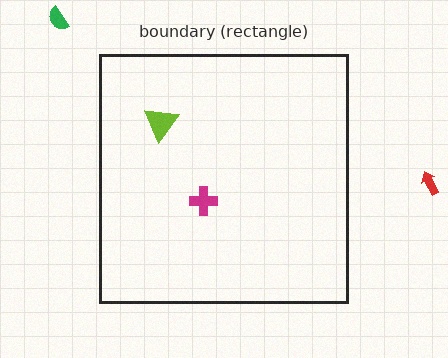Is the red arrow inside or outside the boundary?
Outside.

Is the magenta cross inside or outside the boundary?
Inside.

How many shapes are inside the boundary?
2 inside, 2 outside.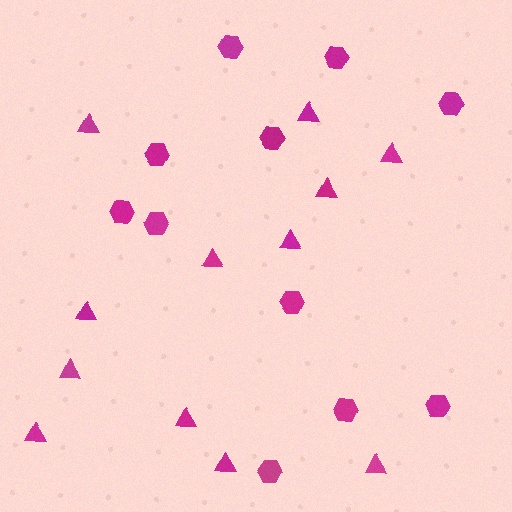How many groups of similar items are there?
There are 2 groups: one group of triangles (12) and one group of hexagons (11).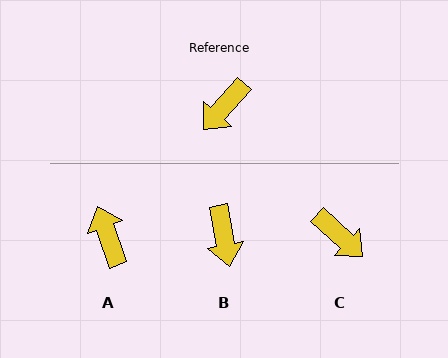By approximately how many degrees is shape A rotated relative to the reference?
Approximately 119 degrees clockwise.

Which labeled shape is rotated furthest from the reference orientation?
A, about 119 degrees away.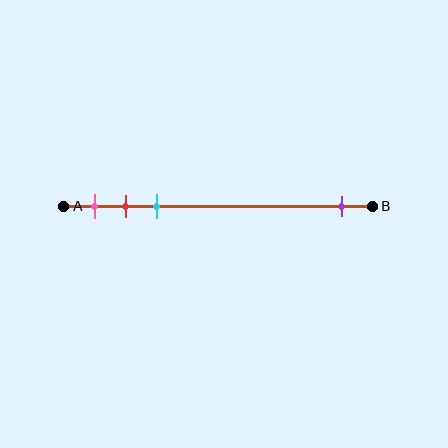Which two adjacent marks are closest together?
The red and cyan marks are the closest adjacent pair.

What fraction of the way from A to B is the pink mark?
The pink mark is approximately 10% (0.1) of the way from A to B.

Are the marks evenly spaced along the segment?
No, the marks are not evenly spaced.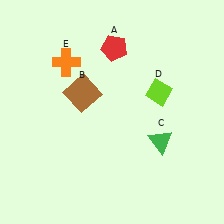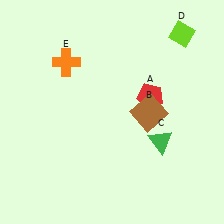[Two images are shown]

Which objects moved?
The objects that moved are: the red pentagon (A), the brown square (B), the lime diamond (D).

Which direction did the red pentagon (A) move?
The red pentagon (A) moved down.